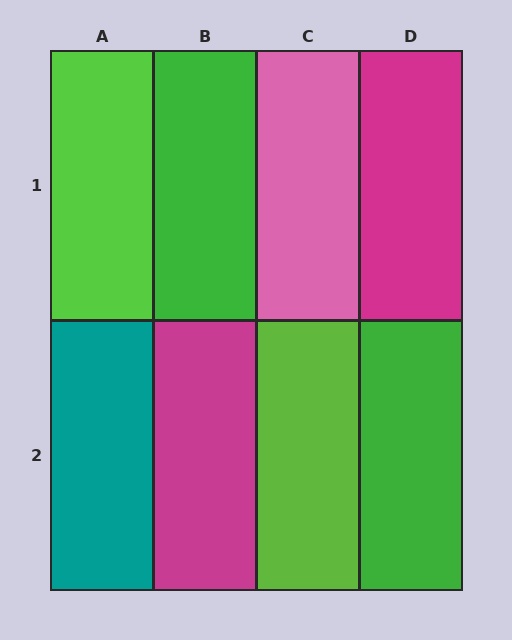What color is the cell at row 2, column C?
Lime.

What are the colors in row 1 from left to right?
Lime, green, pink, magenta.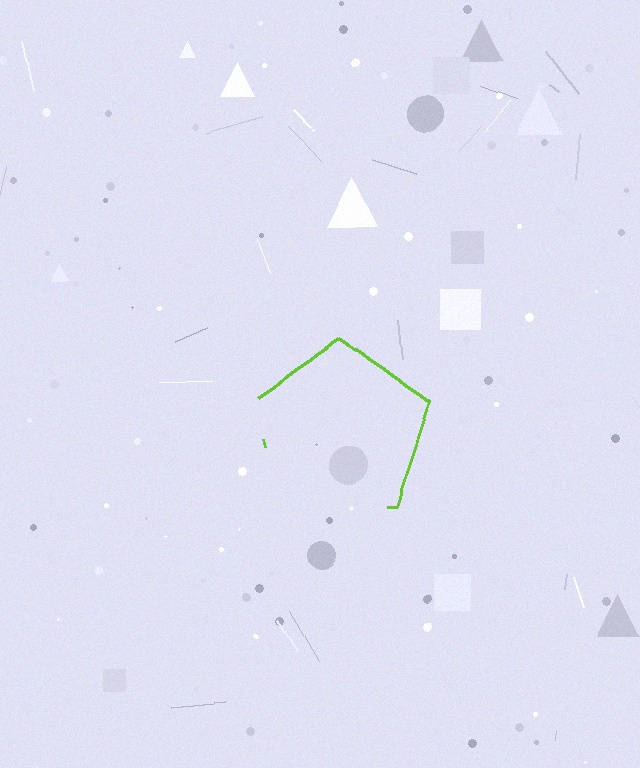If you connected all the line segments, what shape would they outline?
They would outline a pentagon.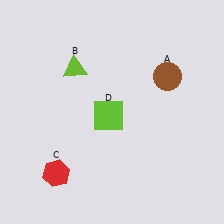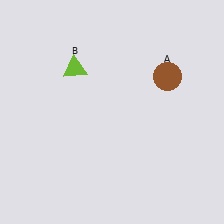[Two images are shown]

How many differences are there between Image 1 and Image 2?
There are 2 differences between the two images.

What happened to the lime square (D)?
The lime square (D) was removed in Image 2. It was in the bottom-left area of Image 1.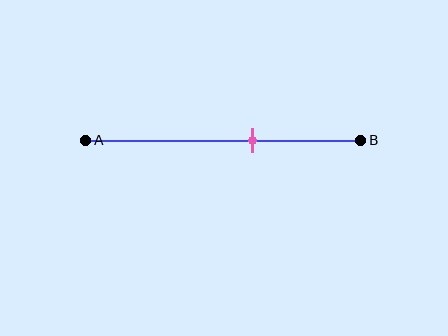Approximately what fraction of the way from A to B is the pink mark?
The pink mark is approximately 60% of the way from A to B.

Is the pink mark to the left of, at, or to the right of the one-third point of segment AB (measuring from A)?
The pink mark is to the right of the one-third point of segment AB.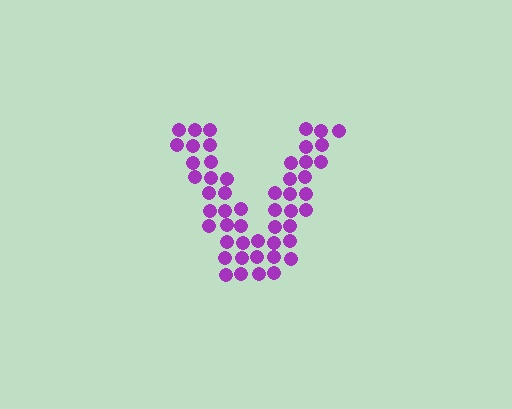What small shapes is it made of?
It is made of small circles.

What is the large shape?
The large shape is the letter V.